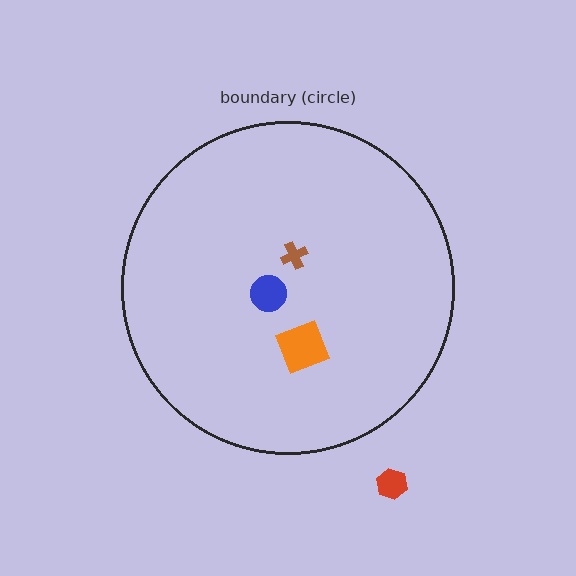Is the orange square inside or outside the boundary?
Inside.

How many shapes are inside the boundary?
3 inside, 1 outside.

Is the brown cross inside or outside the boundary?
Inside.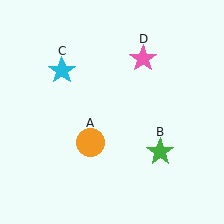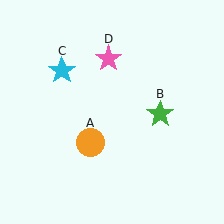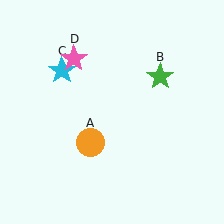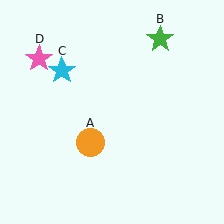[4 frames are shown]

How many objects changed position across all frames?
2 objects changed position: green star (object B), pink star (object D).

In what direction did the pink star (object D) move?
The pink star (object D) moved left.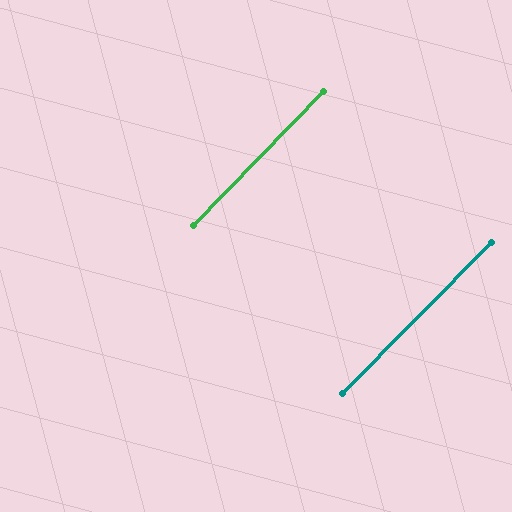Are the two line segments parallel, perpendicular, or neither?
Parallel — their directions differ by only 0.3°.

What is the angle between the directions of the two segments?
Approximately 0 degrees.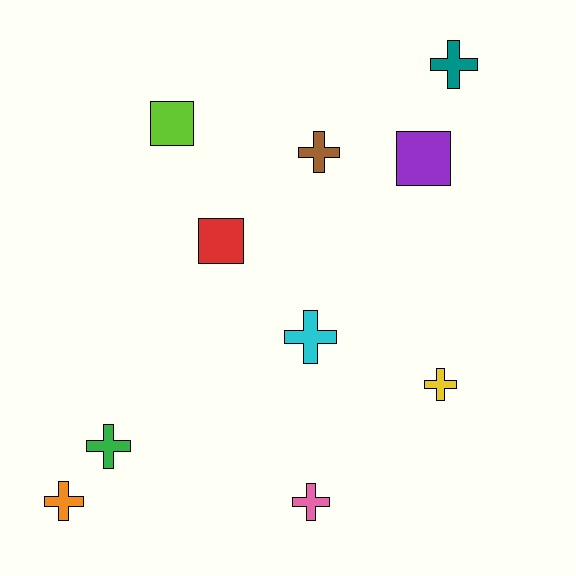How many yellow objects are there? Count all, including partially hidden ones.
There is 1 yellow object.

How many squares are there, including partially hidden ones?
There are 3 squares.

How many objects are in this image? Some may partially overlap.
There are 10 objects.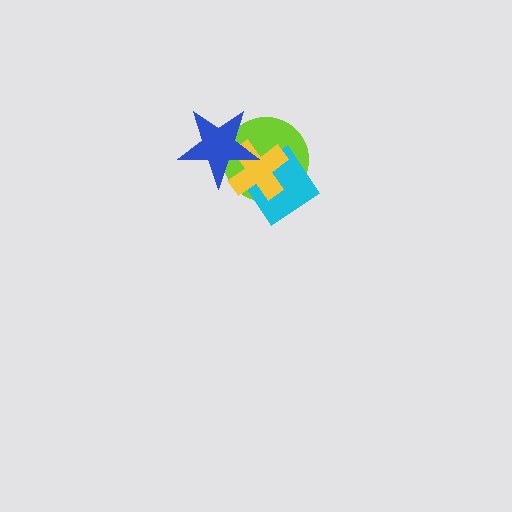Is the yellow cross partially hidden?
Yes, it is partially covered by another shape.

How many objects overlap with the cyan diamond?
2 objects overlap with the cyan diamond.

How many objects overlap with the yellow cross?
3 objects overlap with the yellow cross.